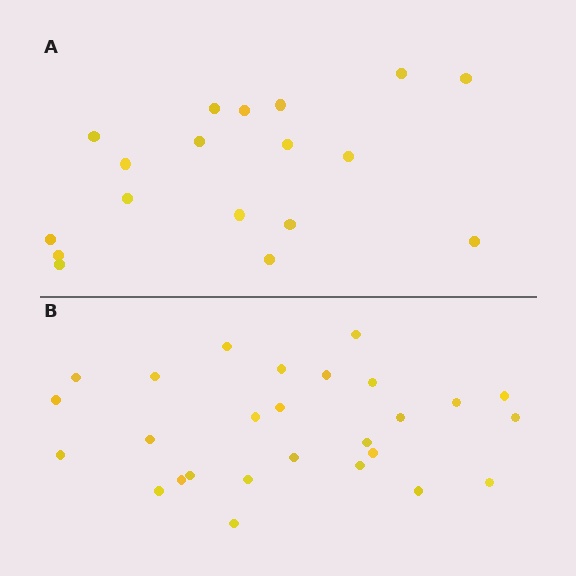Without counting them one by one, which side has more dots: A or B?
Region B (the bottom region) has more dots.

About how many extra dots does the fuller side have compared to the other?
Region B has roughly 8 or so more dots than region A.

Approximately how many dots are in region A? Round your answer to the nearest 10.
About 20 dots. (The exact count is 18, which rounds to 20.)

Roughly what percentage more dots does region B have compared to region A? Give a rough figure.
About 50% more.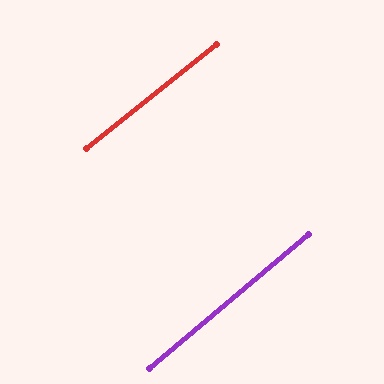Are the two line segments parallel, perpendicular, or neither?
Parallel — their directions differ by only 1.6°.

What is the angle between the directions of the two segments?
Approximately 2 degrees.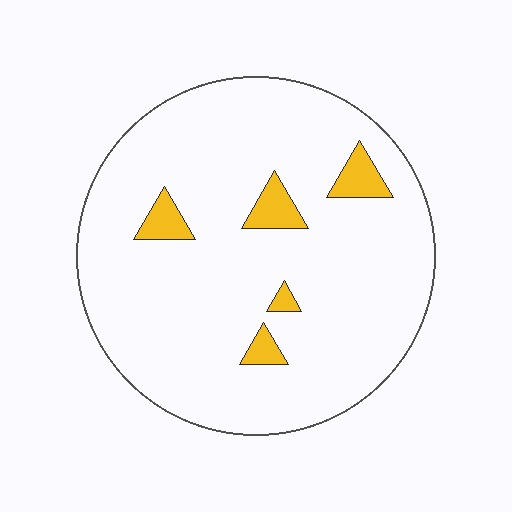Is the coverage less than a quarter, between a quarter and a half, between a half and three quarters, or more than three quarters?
Less than a quarter.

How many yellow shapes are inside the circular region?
5.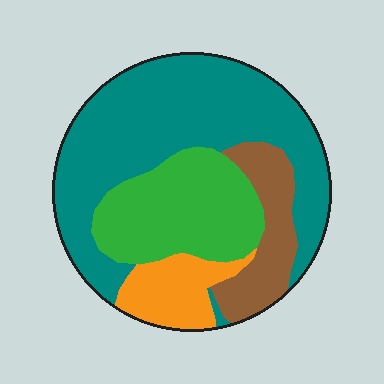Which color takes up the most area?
Teal, at roughly 50%.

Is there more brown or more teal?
Teal.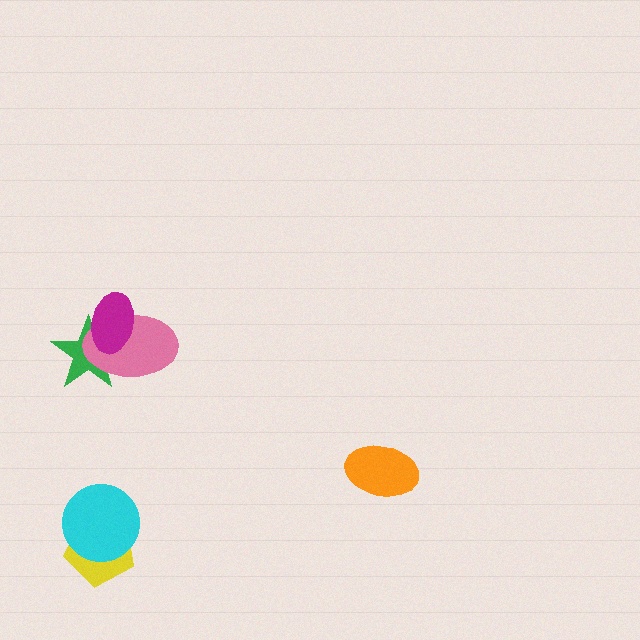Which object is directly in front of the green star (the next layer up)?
The pink ellipse is directly in front of the green star.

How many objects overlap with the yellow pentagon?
1 object overlaps with the yellow pentagon.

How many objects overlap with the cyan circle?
1 object overlaps with the cyan circle.